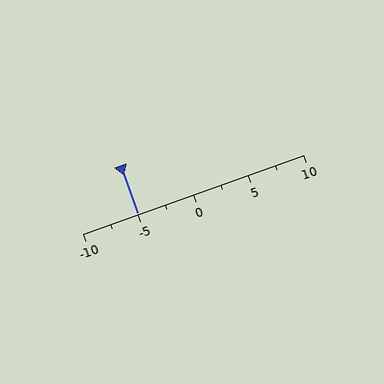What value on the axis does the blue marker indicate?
The marker indicates approximately -5.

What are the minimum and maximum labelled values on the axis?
The axis runs from -10 to 10.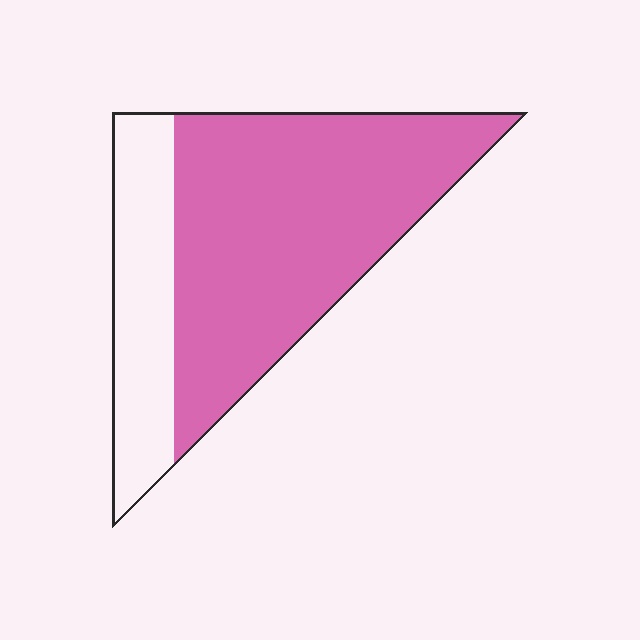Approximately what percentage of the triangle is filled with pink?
Approximately 70%.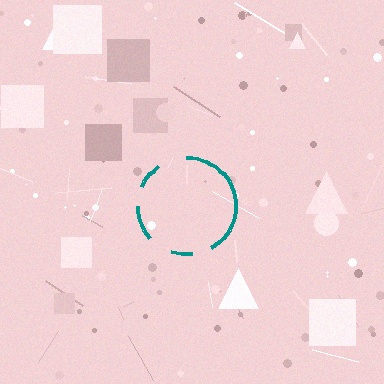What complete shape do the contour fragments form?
The contour fragments form a circle.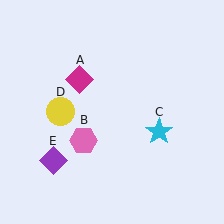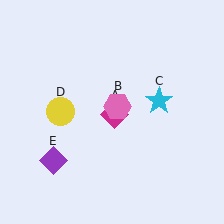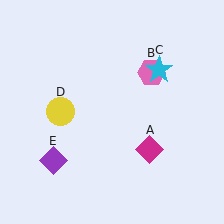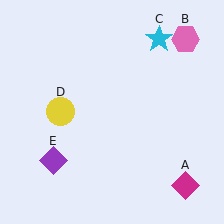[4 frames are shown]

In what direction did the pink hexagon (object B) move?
The pink hexagon (object B) moved up and to the right.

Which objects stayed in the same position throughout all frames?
Yellow circle (object D) and purple diamond (object E) remained stationary.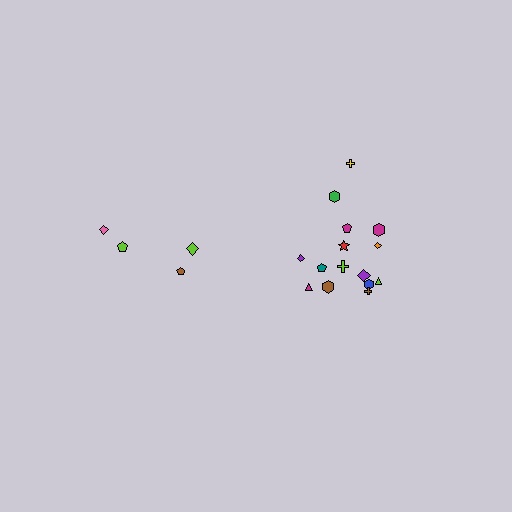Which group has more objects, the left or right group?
The right group.